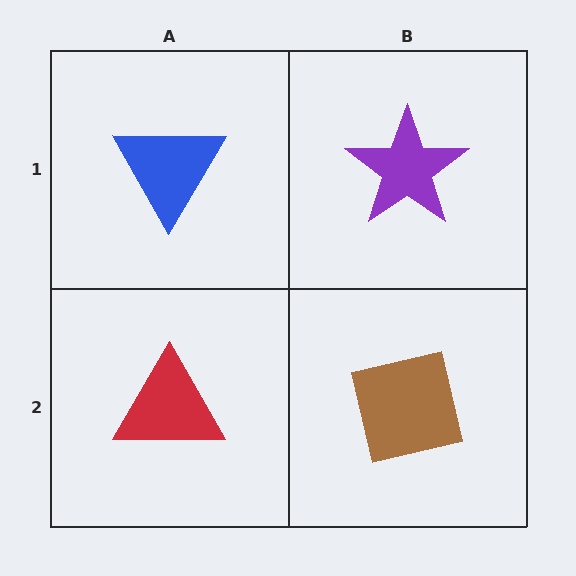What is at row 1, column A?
A blue triangle.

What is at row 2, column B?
A brown square.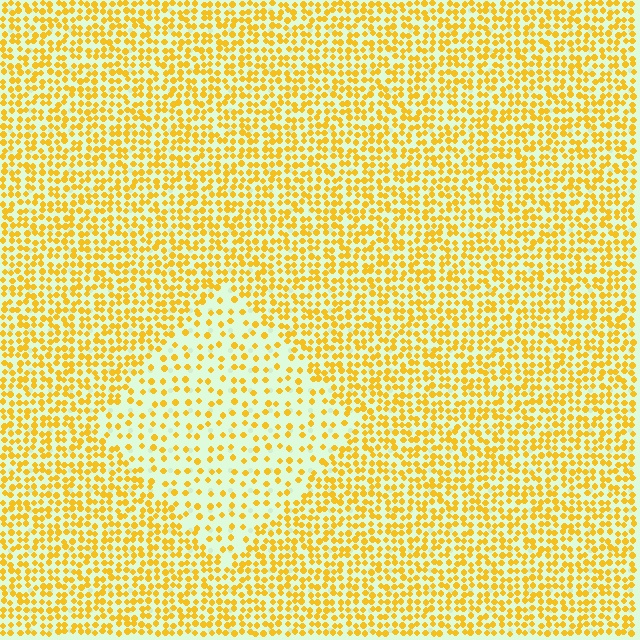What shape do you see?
I see a diamond.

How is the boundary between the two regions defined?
The boundary is defined by a change in element density (approximately 2.2x ratio). All elements are the same color, size, and shape.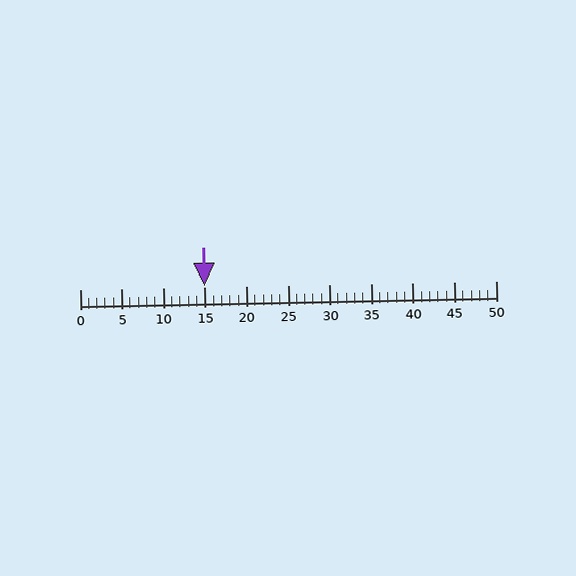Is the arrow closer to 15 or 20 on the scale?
The arrow is closer to 15.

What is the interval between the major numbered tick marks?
The major tick marks are spaced 5 units apart.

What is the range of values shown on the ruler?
The ruler shows values from 0 to 50.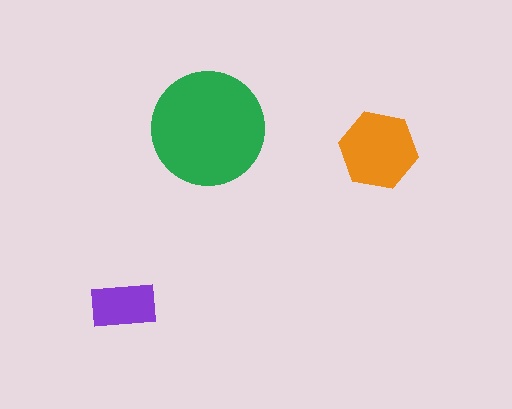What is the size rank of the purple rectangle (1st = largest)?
3rd.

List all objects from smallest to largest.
The purple rectangle, the orange hexagon, the green circle.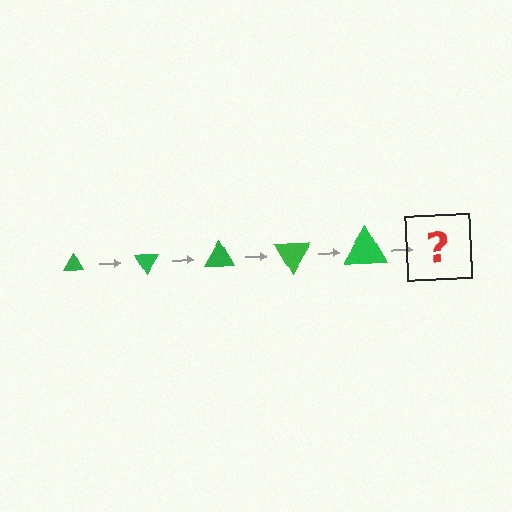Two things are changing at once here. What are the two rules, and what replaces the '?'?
The two rules are that the triangle grows larger each step and it rotates 60 degrees each step. The '?' should be a triangle, larger than the previous one and rotated 300 degrees from the start.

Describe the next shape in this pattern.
It should be a triangle, larger than the previous one and rotated 300 degrees from the start.